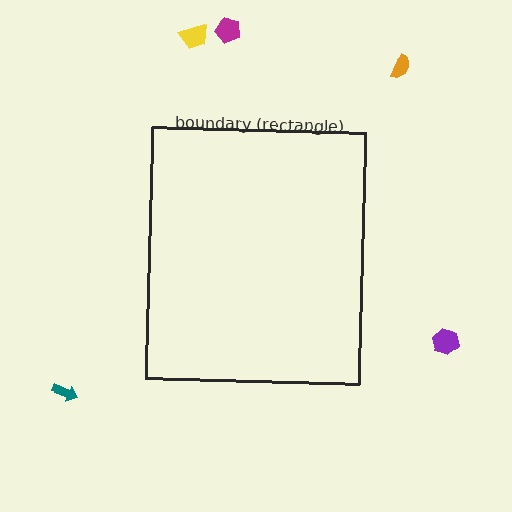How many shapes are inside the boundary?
0 inside, 5 outside.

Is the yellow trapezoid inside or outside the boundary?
Outside.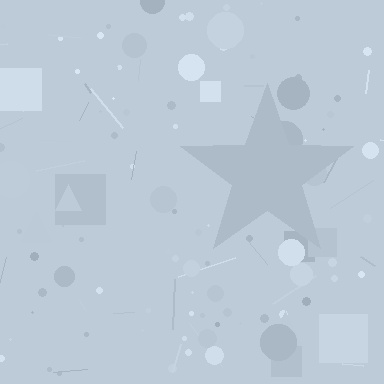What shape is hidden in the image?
A star is hidden in the image.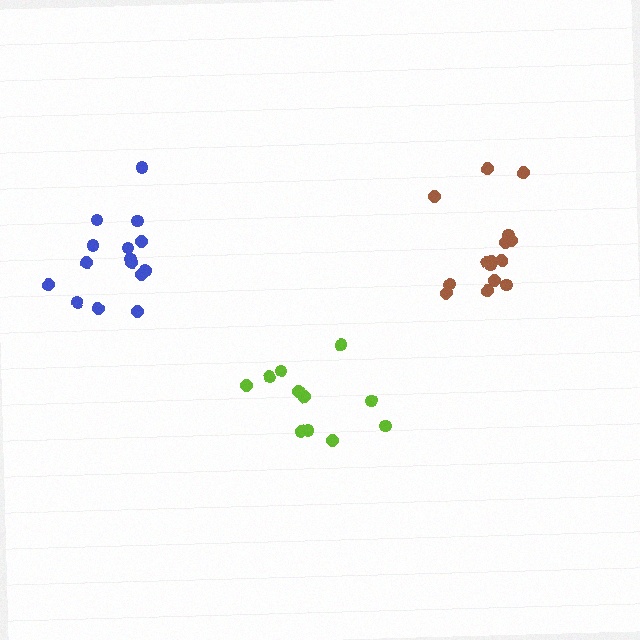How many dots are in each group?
Group 1: 12 dots, Group 2: 15 dots, Group 3: 15 dots (42 total).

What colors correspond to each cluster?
The clusters are colored: lime, brown, blue.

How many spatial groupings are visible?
There are 3 spatial groupings.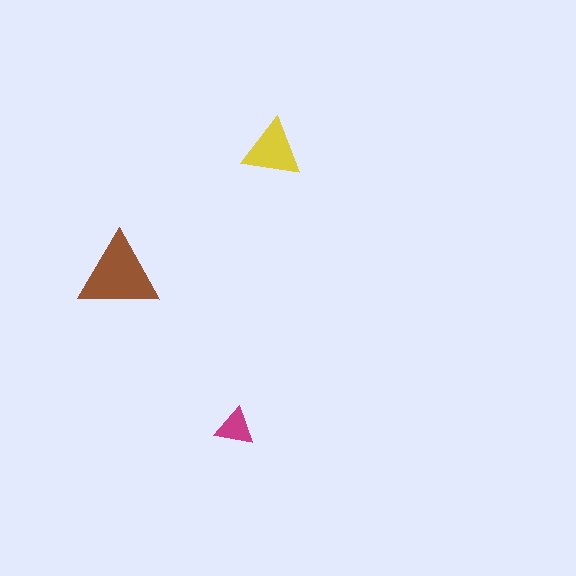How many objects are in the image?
There are 3 objects in the image.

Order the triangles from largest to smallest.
the brown one, the yellow one, the magenta one.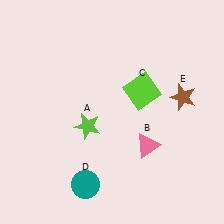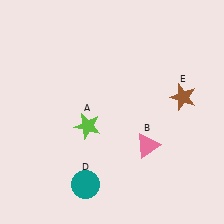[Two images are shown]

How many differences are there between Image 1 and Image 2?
There is 1 difference between the two images.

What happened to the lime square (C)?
The lime square (C) was removed in Image 2. It was in the top-right area of Image 1.